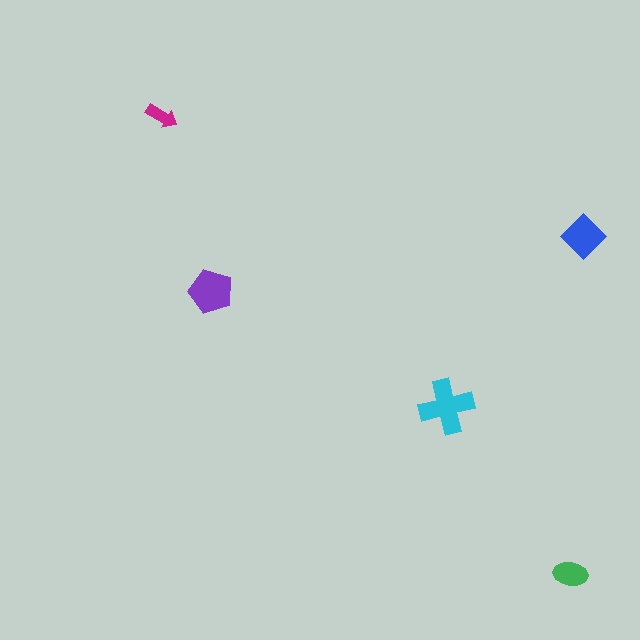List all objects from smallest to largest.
The magenta arrow, the green ellipse, the blue diamond, the purple pentagon, the cyan cross.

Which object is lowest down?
The green ellipse is bottommost.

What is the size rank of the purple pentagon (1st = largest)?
2nd.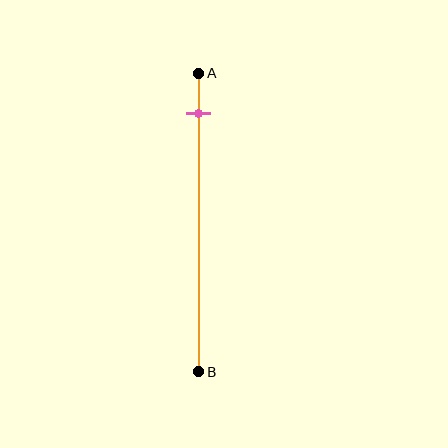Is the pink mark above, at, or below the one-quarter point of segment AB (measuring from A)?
The pink mark is above the one-quarter point of segment AB.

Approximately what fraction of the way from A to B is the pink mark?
The pink mark is approximately 15% of the way from A to B.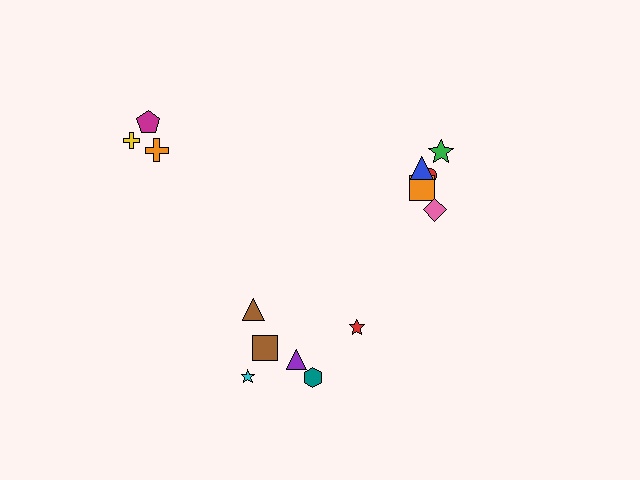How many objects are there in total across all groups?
There are 14 objects.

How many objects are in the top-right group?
There are 5 objects.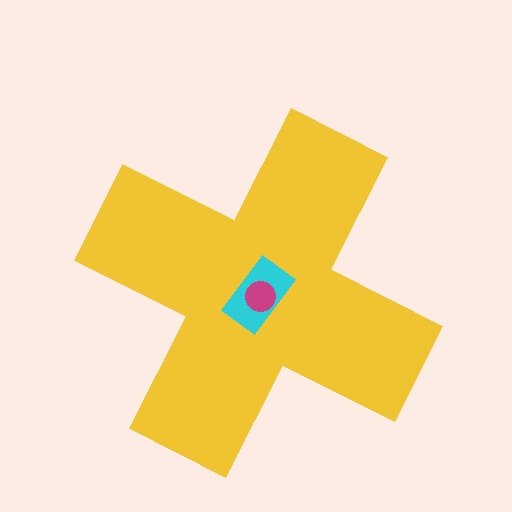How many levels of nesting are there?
3.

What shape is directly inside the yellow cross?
The cyan rectangle.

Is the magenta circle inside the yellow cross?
Yes.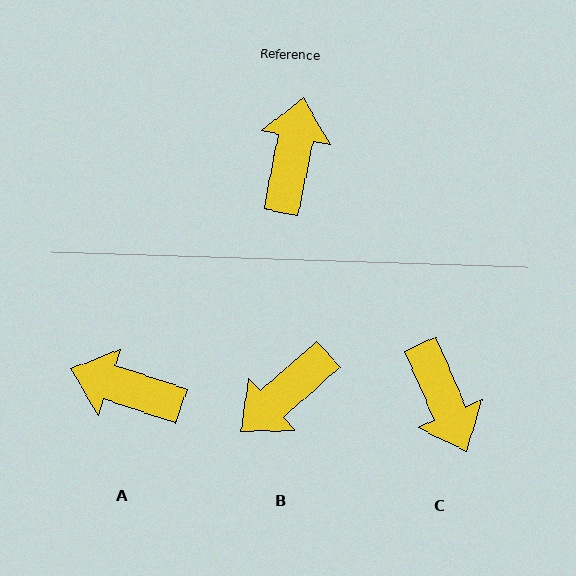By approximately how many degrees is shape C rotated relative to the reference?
Approximately 145 degrees clockwise.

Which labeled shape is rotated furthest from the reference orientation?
C, about 145 degrees away.